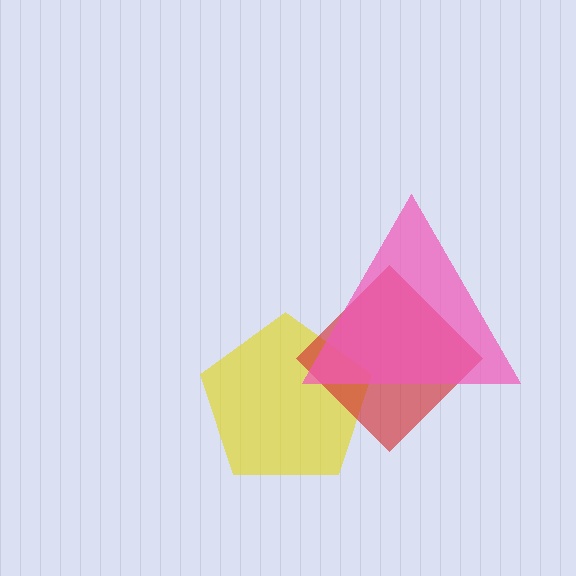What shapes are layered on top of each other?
The layered shapes are: a yellow pentagon, a red diamond, a pink triangle.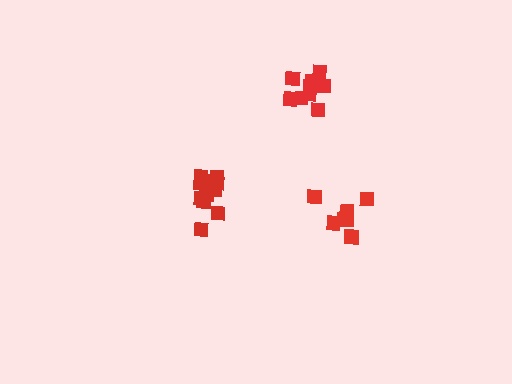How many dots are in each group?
Group 1: 8 dots, Group 2: 9 dots, Group 3: 13 dots (30 total).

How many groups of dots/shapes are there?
There are 3 groups.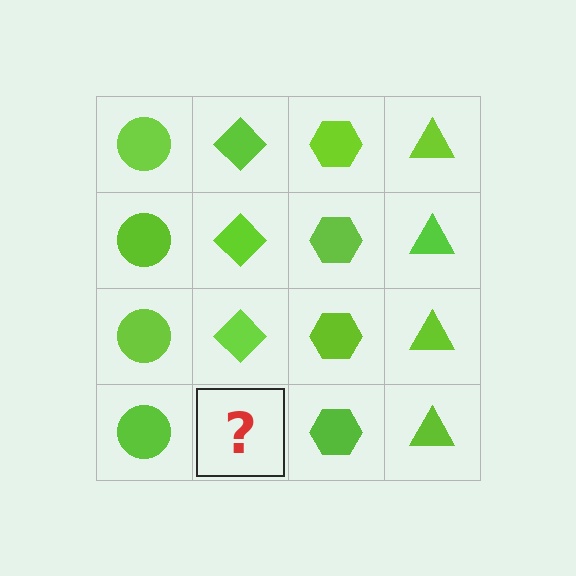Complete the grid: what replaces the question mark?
The question mark should be replaced with a lime diamond.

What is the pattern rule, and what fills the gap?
The rule is that each column has a consistent shape. The gap should be filled with a lime diamond.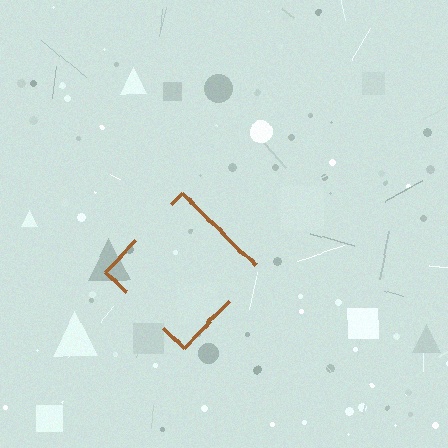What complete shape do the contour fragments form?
The contour fragments form a diamond.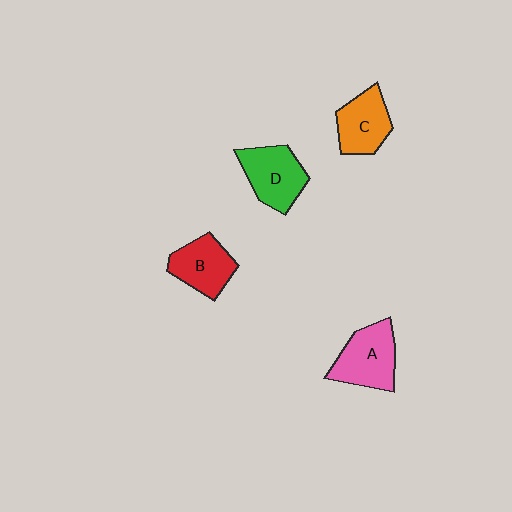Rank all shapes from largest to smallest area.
From largest to smallest: A (pink), D (green), C (orange), B (red).